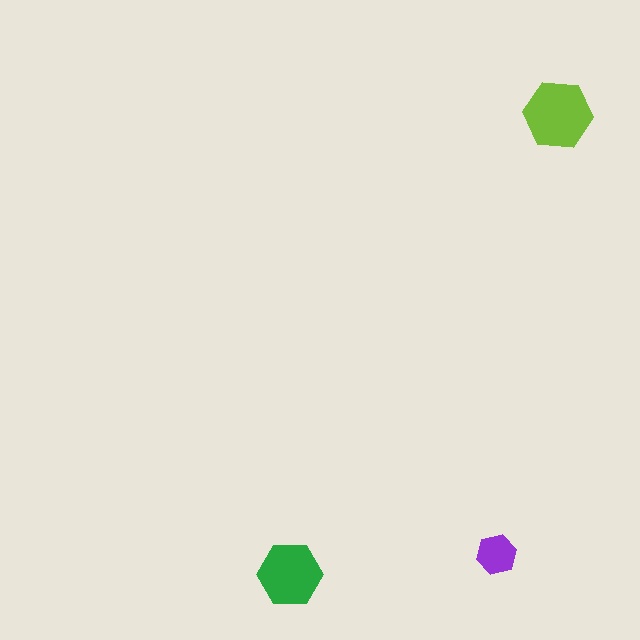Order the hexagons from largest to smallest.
the lime one, the green one, the purple one.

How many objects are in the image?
There are 3 objects in the image.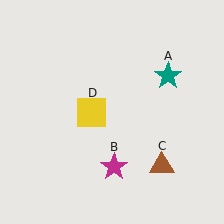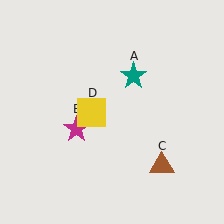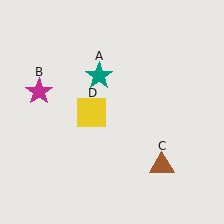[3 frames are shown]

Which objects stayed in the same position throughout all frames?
Brown triangle (object C) and yellow square (object D) remained stationary.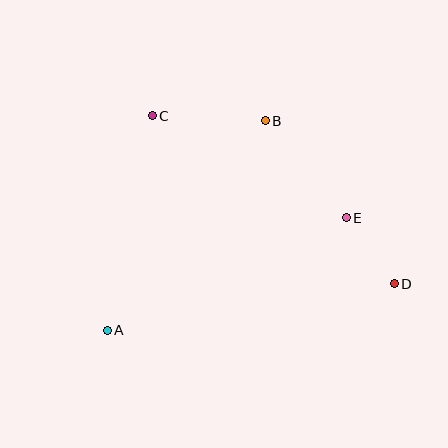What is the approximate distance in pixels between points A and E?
The distance between A and E is approximately 264 pixels.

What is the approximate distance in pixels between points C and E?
The distance between C and E is approximately 219 pixels.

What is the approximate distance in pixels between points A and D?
The distance between A and D is approximately 291 pixels.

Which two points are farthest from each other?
Points C and D are farthest from each other.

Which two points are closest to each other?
Points D and E are closest to each other.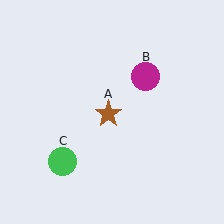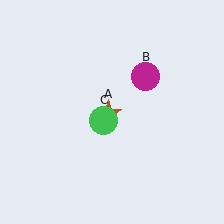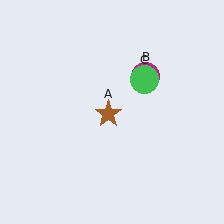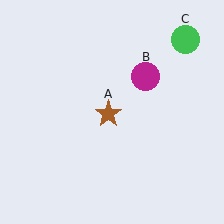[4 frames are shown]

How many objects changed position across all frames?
1 object changed position: green circle (object C).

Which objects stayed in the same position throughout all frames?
Brown star (object A) and magenta circle (object B) remained stationary.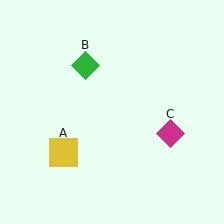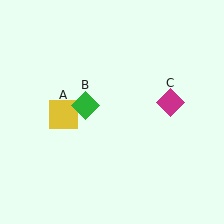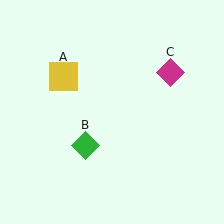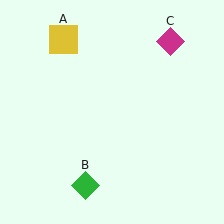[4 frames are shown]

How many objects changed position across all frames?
3 objects changed position: yellow square (object A), green diamond (object B), magenta diamond (object C).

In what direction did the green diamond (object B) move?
The green diamond (object B) moved down.